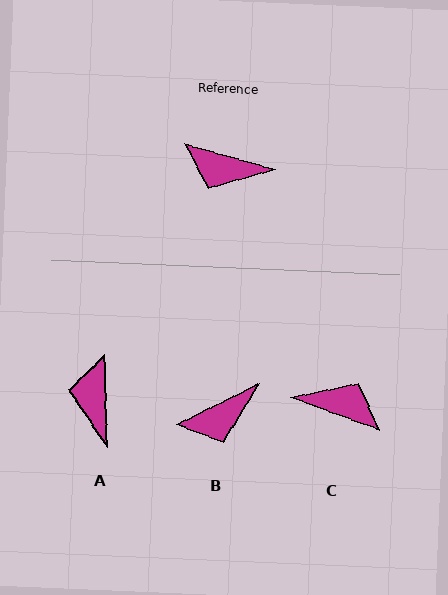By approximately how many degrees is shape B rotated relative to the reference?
Approximately 42 degrees counter-clockwise.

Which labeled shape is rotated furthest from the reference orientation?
C, about 175 degrees away.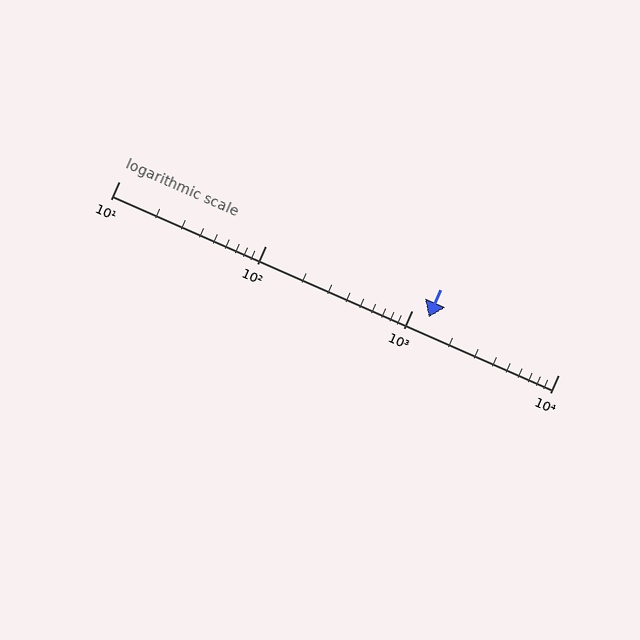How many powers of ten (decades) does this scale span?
The scale spans 3 decades, from 10 to 10000.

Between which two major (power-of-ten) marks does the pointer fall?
The pointer is between 1000 and 10000.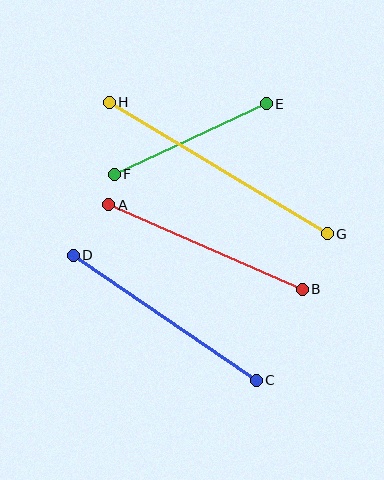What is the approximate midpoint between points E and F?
The midpoint is at approximately (190, 139) pixels.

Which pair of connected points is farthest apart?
Points G and H are farthest apart.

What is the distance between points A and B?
The distance is approximately 211 pixels.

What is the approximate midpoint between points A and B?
The midpoint is at approximately (205, 247) pixels.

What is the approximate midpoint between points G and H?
The midpoint is at approximately (218, 168) pixels.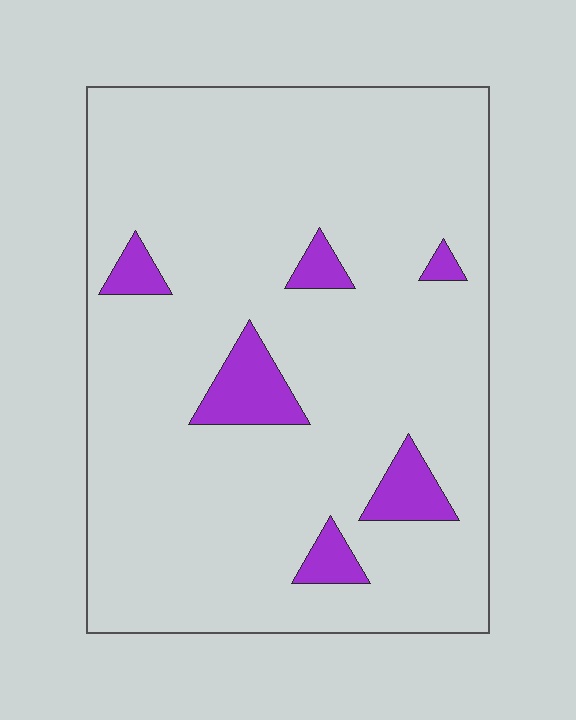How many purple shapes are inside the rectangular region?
6.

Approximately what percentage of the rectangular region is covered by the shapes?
Approximately 10%.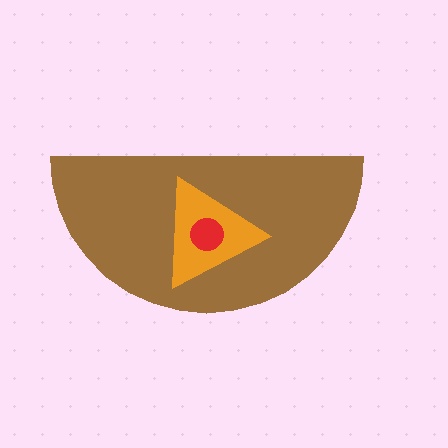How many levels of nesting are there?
3.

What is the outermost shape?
The brown semicircle.